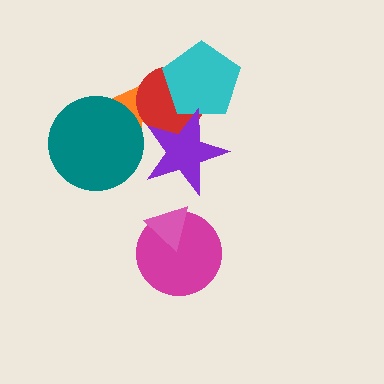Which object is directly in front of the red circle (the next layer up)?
The cyan pentagon is directly in front of the red circle.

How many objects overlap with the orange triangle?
3 objects overlap with the orange triangle.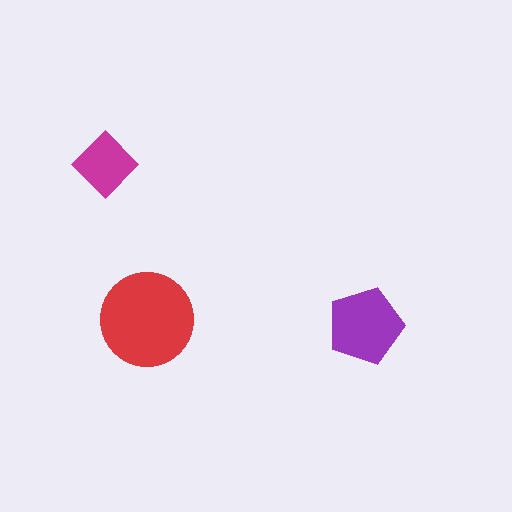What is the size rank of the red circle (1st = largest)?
1st.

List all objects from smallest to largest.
The magenta diamond, the purple pentagon, the red circle.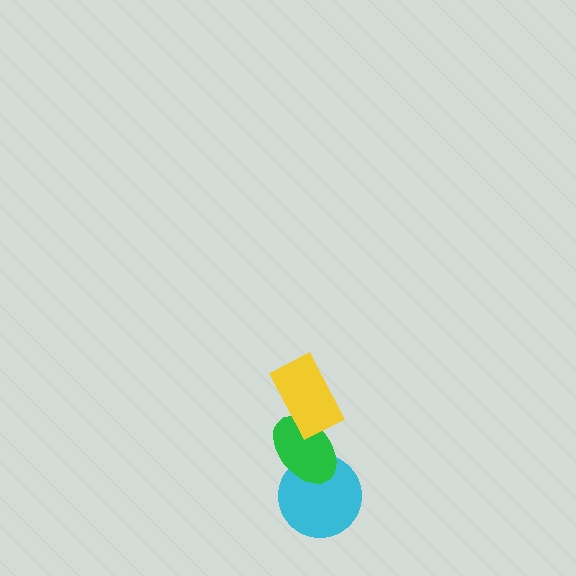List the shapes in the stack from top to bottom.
From top to bottom: the yellow rectangle, the green ellipse, the cyan circle.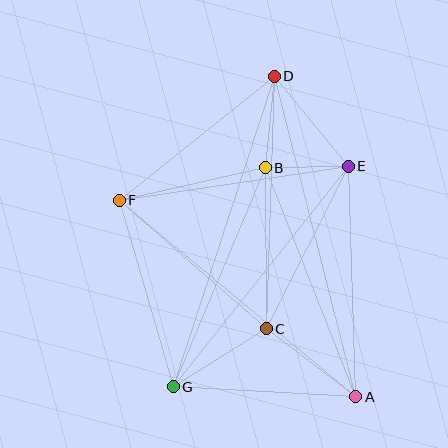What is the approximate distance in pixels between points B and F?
The distance between B and F is approximately 150 pixels.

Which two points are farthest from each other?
Points A and D are farthest from each other.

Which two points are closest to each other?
Points B and E are closest to each other.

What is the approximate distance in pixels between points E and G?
The distance between E and G is approximately 281 pixels.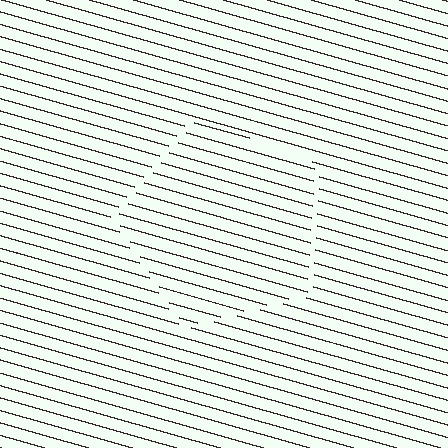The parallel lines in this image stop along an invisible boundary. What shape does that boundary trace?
An illusory pentagon. The interior of the shape contains the same grating, shifted by half a period — the contour is defined by the phase discontinuity where line-ends from the inner and outer gratings abut.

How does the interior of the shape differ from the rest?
The interior of the shape contains the same grating, shifted by half a period — the contour is defined by the phase discontinuity where line-ends from the inner and outer gratings abut.